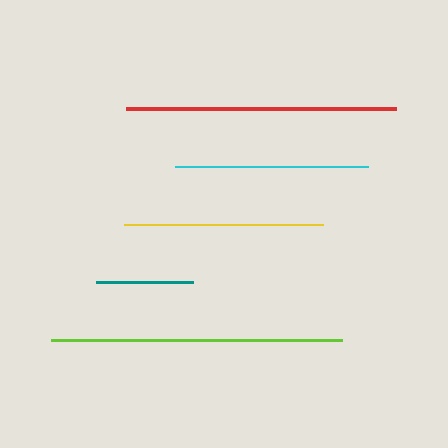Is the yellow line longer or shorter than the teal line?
The yellow line is longer than the teal line.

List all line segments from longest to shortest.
From longest to shortest: lime, red, yellow, cyan, teal.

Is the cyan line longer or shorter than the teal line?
The cyan line is longer than the teal line.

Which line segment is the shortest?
The teal line is the shortest at approximately 97 pixels.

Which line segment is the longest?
The lime line is the longest at approximately 292 pixels.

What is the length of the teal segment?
The teal segment is approximately 97 pixels long.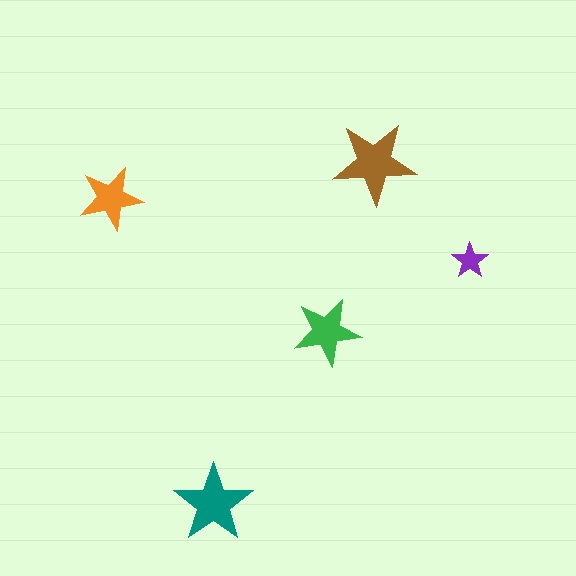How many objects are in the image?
There are 5 objects in the image.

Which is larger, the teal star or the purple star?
The teal one.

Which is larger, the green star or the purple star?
The green one.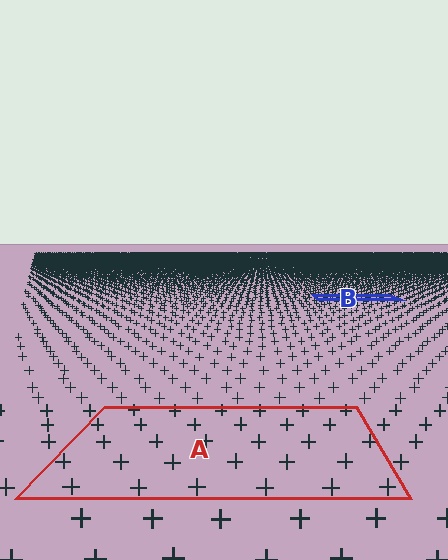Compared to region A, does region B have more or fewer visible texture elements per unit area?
Region B has more texture elements per unit area — they are packed more densely because it is farther away.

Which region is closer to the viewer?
Region A is closer. The texture elements there are larger and more spread out.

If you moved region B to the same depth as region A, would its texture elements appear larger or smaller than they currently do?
They would appear larger. At a closer depth, the same texture elements are projected at a bigger on-screen size.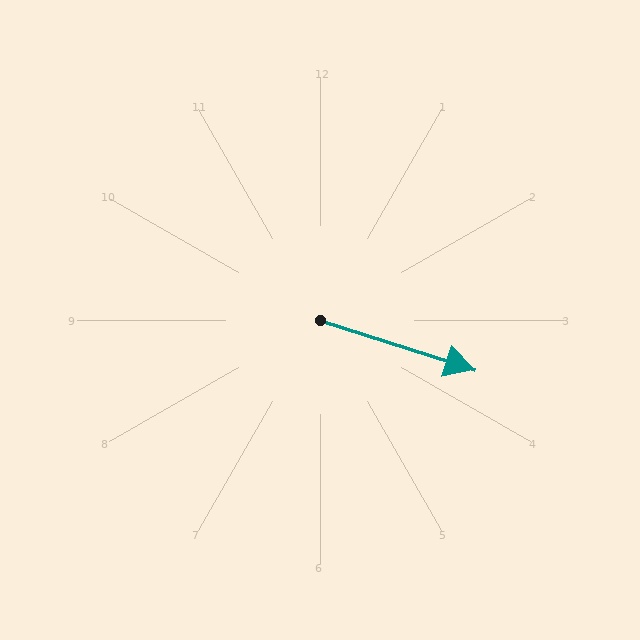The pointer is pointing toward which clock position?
Roughly 4 o'clock.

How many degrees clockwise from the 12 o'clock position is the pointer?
Approximately 108 degrees.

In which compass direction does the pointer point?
East.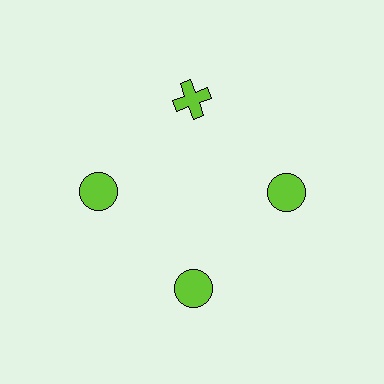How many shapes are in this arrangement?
There are 4 shapes arranged in a ring pattern.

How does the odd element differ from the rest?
It has a different shape: cross instead of circle.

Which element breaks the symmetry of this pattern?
The lime cross at roughly the 12 o'clock position breaks the symmetry. All other shapes are lime circles.